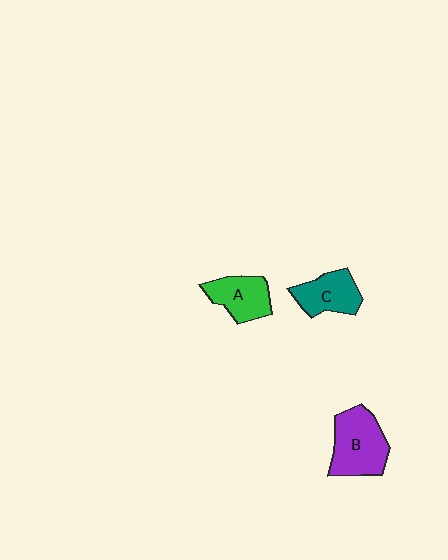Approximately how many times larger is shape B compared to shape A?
Approximately 1.4 times.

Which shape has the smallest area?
Shape A (green).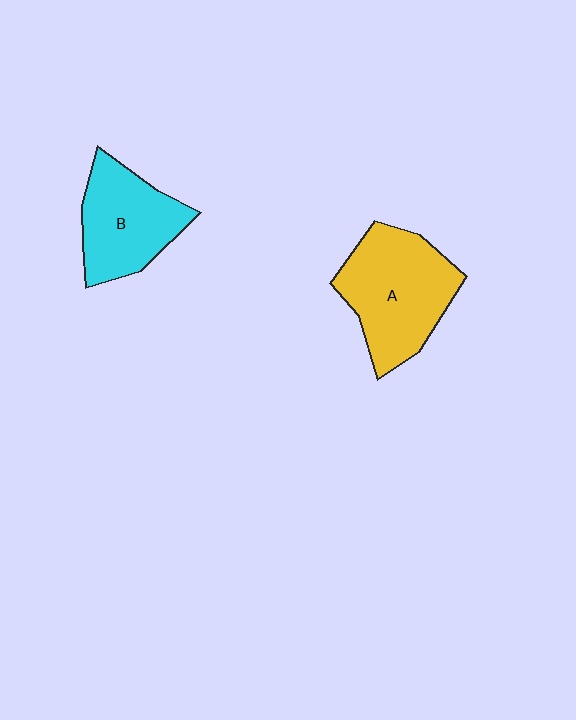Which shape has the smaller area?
Shape B (cyan).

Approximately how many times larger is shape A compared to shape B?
Approximately 1.3 times.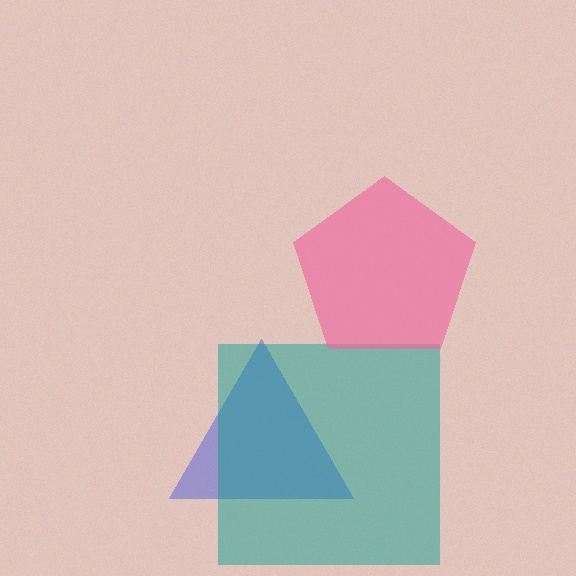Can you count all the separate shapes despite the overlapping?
Yes, there are 3 separate shapes.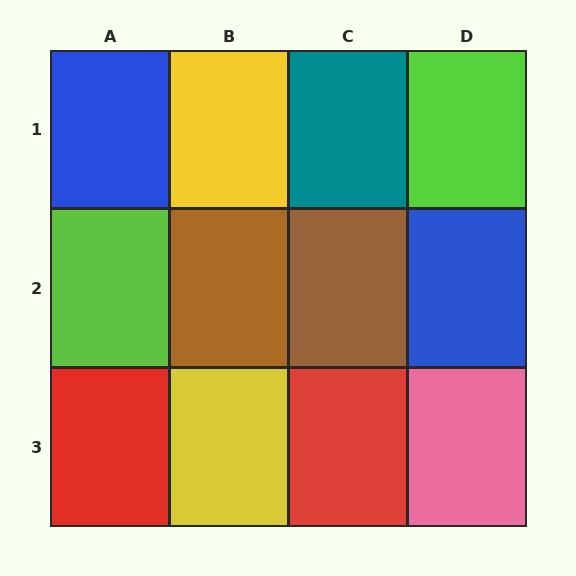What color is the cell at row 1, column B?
Yellow.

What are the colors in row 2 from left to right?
Lime, brown, brown, blue.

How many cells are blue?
2 cells are blue.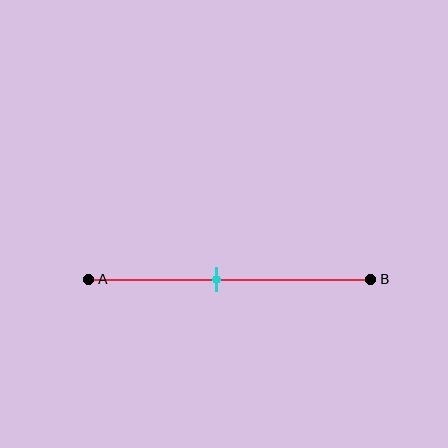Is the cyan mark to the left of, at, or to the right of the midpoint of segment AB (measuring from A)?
The cyan mark is to the left of the midpoint of segment AB.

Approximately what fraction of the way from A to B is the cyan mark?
The cyan mark is approximately 45% of the way from A to B.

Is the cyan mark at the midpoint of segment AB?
No, the mark is at about 45% from A, not at the 50% midpoint.